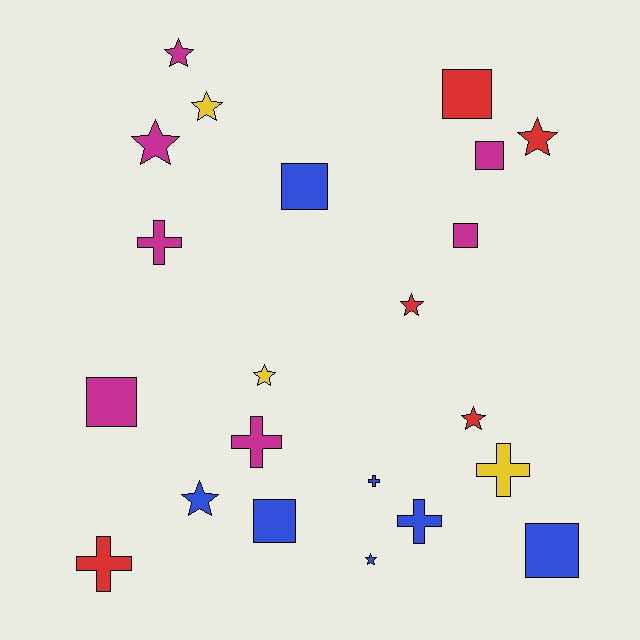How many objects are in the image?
There are 22 objects.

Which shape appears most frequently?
Star, with 9 objects.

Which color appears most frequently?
Blue, with 7 objects.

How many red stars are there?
There are 3 red stars.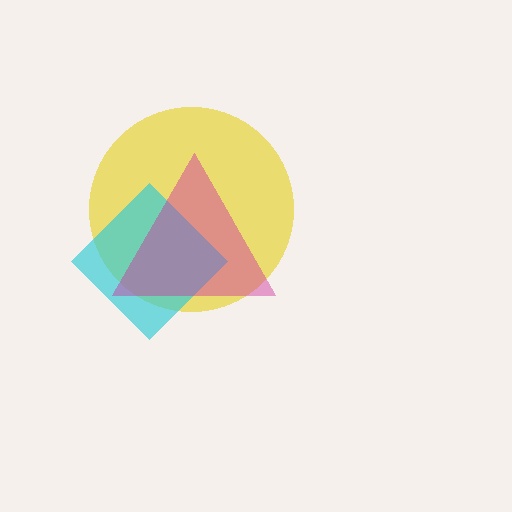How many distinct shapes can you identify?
There are 3 distinct shapes: a yellow circle, a cyan diamond, a magenta triangle.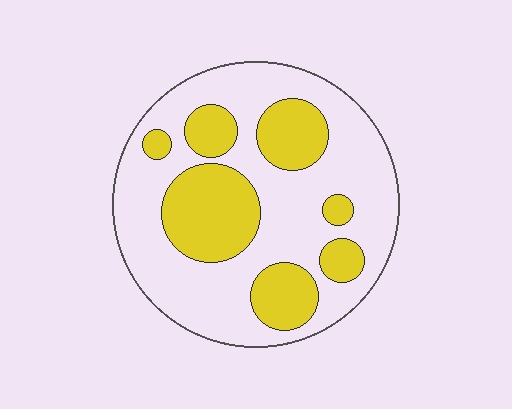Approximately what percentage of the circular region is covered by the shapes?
Approximately 35%.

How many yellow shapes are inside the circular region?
7.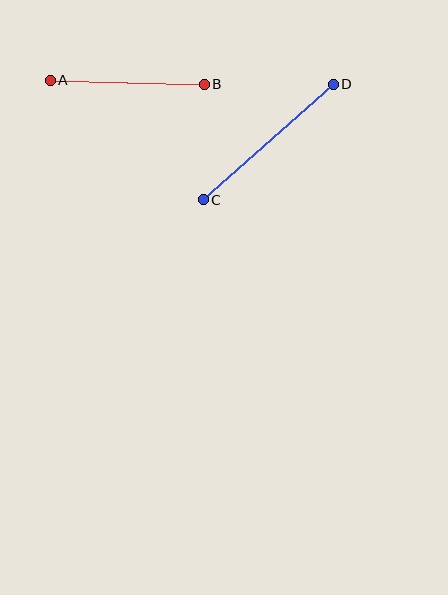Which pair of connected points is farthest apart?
Points C and D are farthest apart.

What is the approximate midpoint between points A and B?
The midpoint is at approximately (127, 82) pixels.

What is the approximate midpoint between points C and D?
The midpoint is at approximately (268, 142) pixels.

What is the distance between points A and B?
The distance is approximately 154 pixels.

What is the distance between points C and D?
The distance is approximately 174 pixels.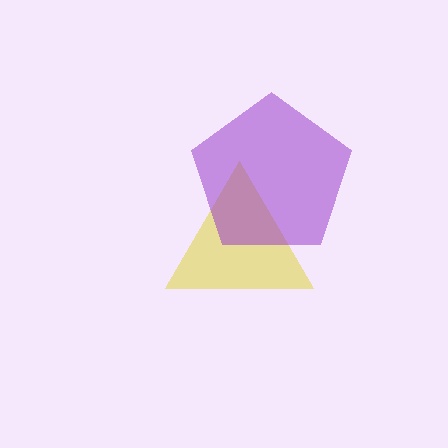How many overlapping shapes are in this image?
There are 2 overlapping shapes in the image.